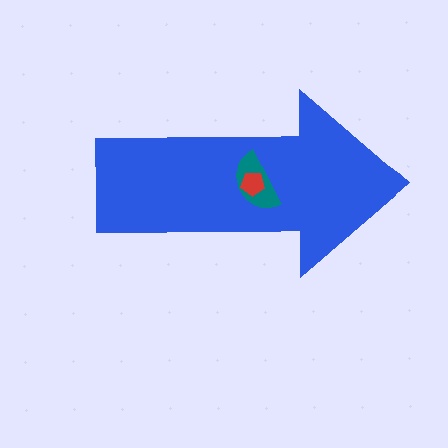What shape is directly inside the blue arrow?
The teal semicircle.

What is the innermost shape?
The red pentagon.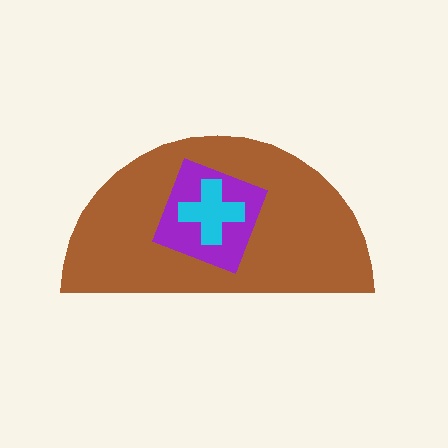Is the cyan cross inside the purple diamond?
Yes.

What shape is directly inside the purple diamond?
The cyan cross.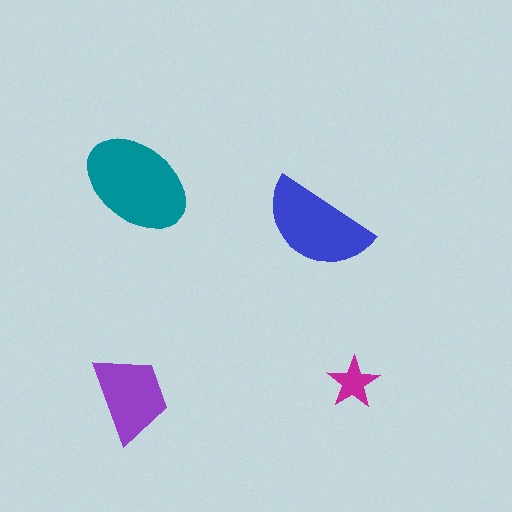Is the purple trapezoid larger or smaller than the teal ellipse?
Smaller.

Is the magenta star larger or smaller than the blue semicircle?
Smaller.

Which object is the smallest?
The magenta star.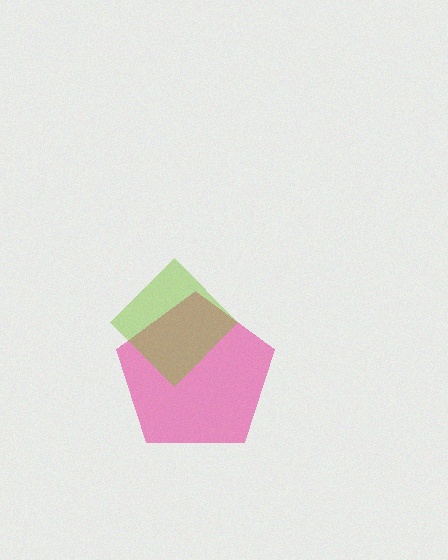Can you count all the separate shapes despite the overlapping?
Yes, there are 2 separate shapes.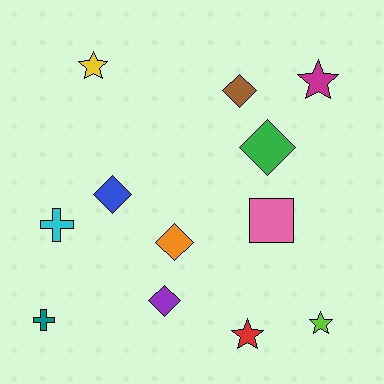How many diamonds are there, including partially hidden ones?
There are 5 diamonds.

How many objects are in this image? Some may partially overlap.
There are 12 objects.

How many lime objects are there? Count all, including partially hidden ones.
There is 1 lime object.